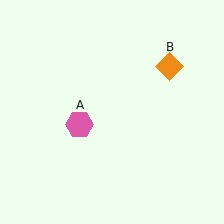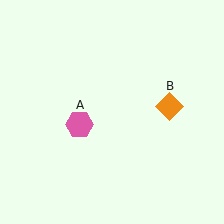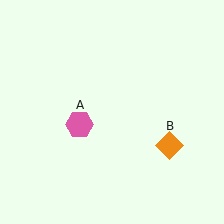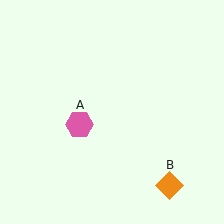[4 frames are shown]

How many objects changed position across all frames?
1 object changed position: orange diamond (object B).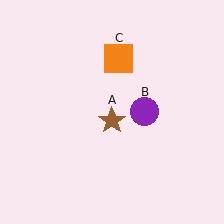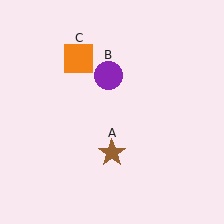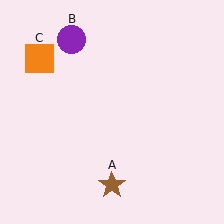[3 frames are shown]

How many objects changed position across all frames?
3 objects changed position: brown star (object A), purple circle (object B), orange square (object C).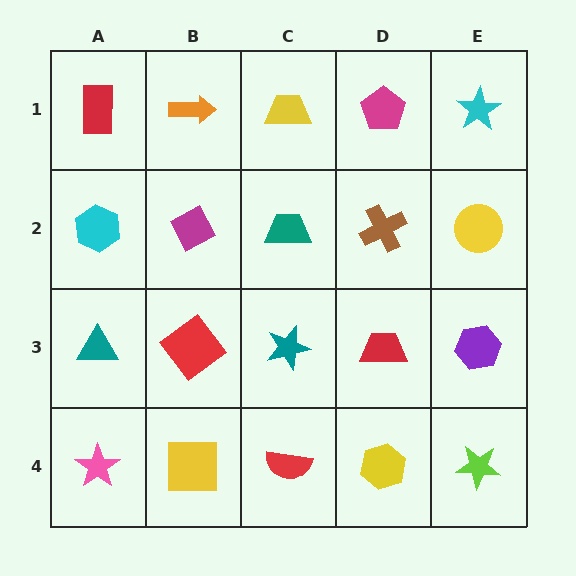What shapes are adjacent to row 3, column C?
A teal trapezoid (row 2, column C), a red semicircle (row 4, column C), a red diamond (row 3, column B), a red trapezoid (row 3, column D).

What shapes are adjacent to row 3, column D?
A brown cross (row 2, column D), a yellow hexagon (row 4, column D), a teal star (row 3, column C), a purple hexagon (row 3, column E).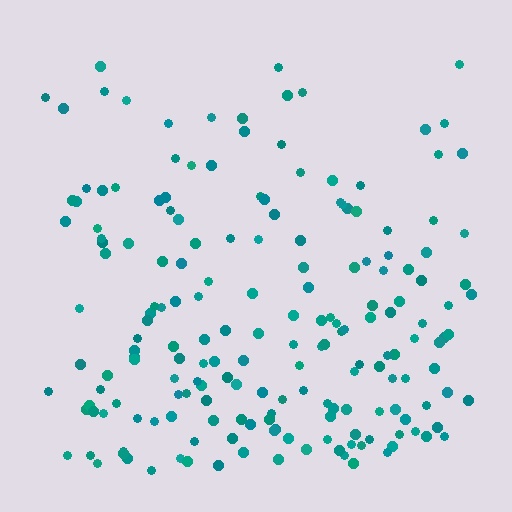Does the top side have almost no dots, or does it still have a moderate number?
Still a moderate number, just noticeably fewer than the bottom.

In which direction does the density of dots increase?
From top to bottom, with the bottom side densest.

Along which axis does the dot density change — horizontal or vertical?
Vertical.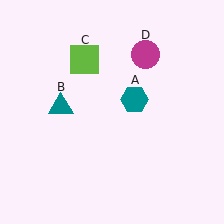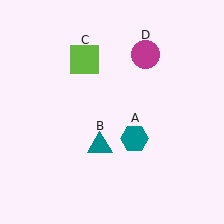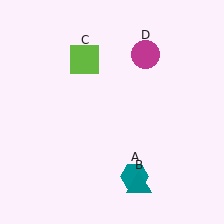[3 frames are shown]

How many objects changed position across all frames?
2 objects changed position: teal hexagon (object A), teal triangle (object B).